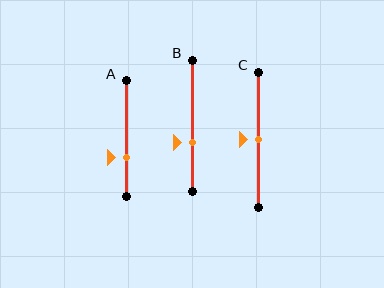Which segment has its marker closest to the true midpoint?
Segment C has its marker closest to the true midpoint.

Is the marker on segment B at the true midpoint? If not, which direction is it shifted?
No, the marker on segment B is shifted downward by about 12% of the segment length.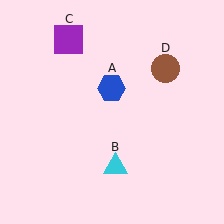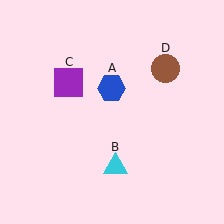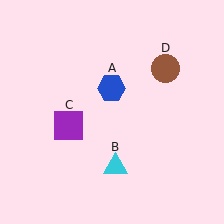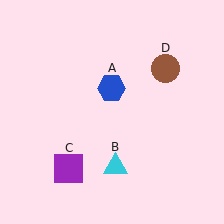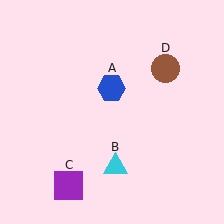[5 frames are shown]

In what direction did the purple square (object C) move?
The purple square (object C) moved down.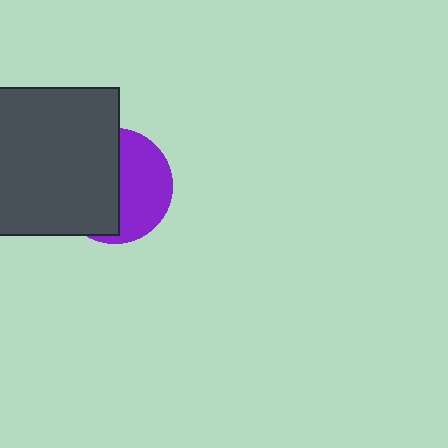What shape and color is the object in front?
The object in front is a dark gray square.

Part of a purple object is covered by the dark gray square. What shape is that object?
It is a circle.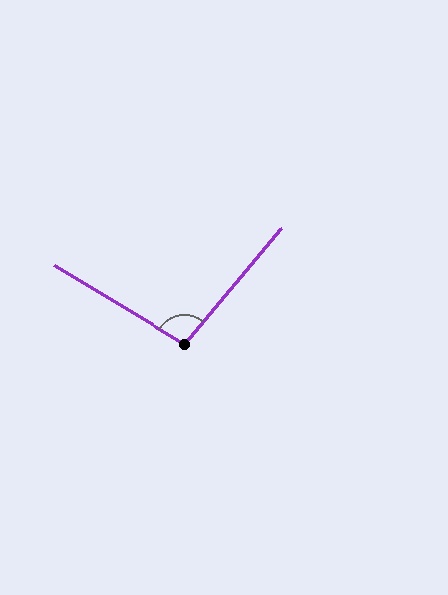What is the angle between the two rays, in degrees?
Approximately 99 degrees.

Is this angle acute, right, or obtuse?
It is obtuse.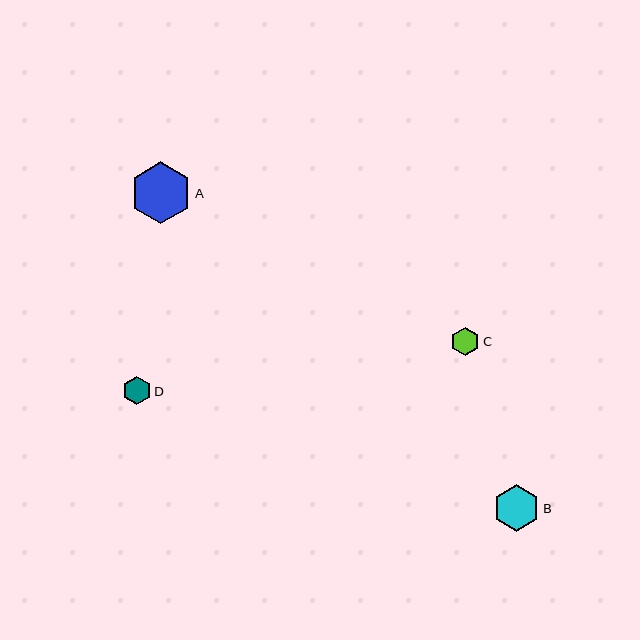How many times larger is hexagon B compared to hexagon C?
Hexagon B is approximately 1.6 times the size of hexagon C.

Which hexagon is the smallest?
Hexagon D is the smallest with a size of approximately 28 pixels.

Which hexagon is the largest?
Hexagon A is the largest with a size of approximately 62 pixels.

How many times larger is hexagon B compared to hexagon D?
Hexagon B is approximately 1.7 times the size of hexagon D.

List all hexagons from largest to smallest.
From largest to smallest: A, B, C, D.